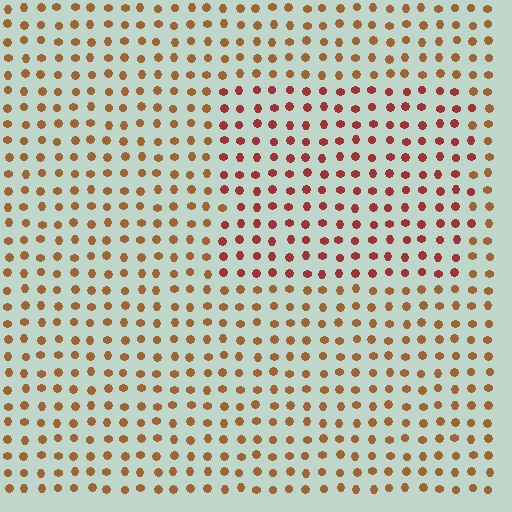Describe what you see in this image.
The image is filled with small brown elements in a uniform arrangement. A rectangle-shaped region is visible where the elements are tinted to a slightly different hue, forming a subtle color boundary.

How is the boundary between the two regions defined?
The boundary is defined purely by a slight shift in hue (about 31 degrees). Spacing, size, and orientation are identical on both sides.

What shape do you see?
I see a rectangle.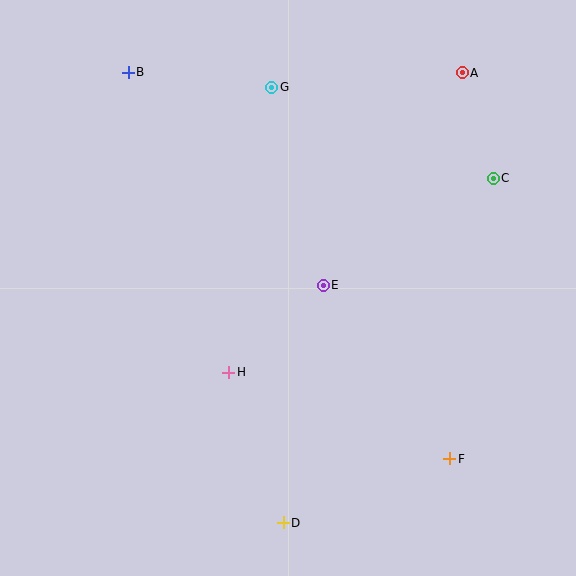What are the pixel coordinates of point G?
Point G is at (272, 87).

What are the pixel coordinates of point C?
Point C is at (493, 178).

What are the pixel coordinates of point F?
Point F is at (450, 459).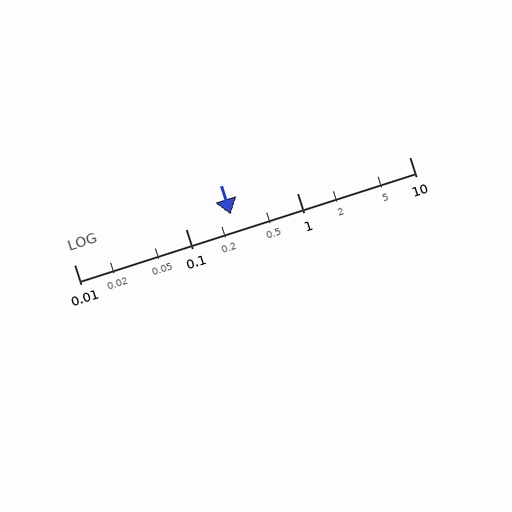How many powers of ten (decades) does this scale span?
The scale spans 3 decades, from 0.01 to 10.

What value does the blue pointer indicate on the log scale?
The pointer indicates approximately 0.25.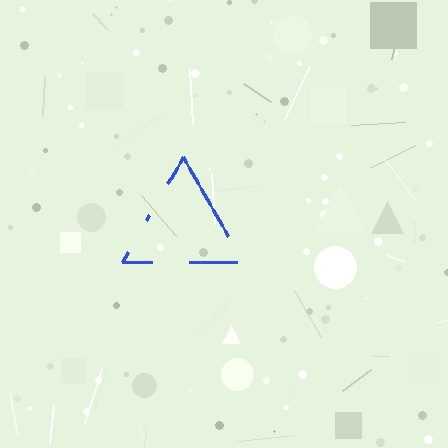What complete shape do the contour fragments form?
The contour fragments form a triangle.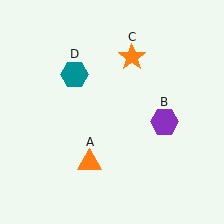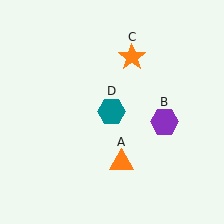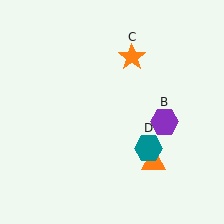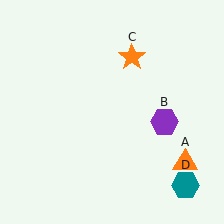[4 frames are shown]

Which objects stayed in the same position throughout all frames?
Purple hexagon (object B) and orange star (object C) remained stationary.